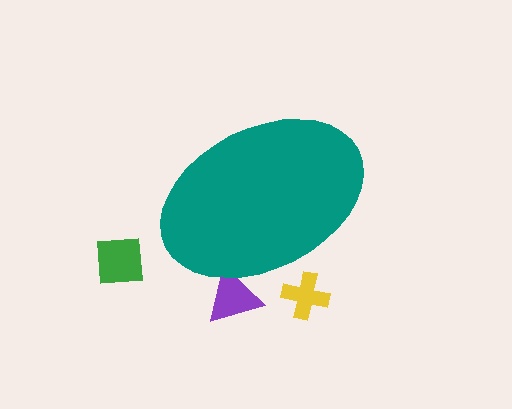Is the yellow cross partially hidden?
Yes, the yellow cross is partially hidden behind the teal ellipse.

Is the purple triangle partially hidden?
Yes, the purple triangle is partially hidden behind the teal ellipse.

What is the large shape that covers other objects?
A teal ellipse.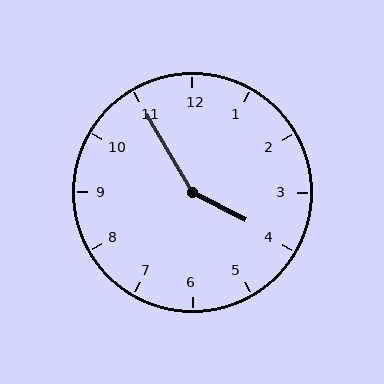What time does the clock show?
3:55.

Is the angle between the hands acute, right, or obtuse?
It is obtuse.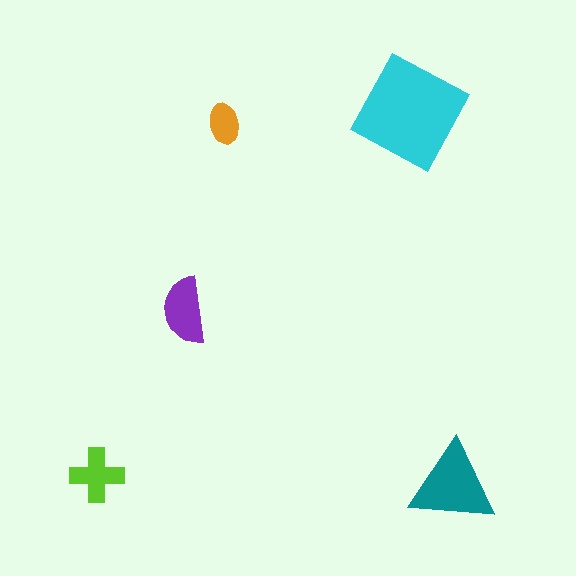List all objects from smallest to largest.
The orange ellipse, the lime cross, the purple semicircle, the teal triangle, the cyan diamond.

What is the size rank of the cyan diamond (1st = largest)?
1st.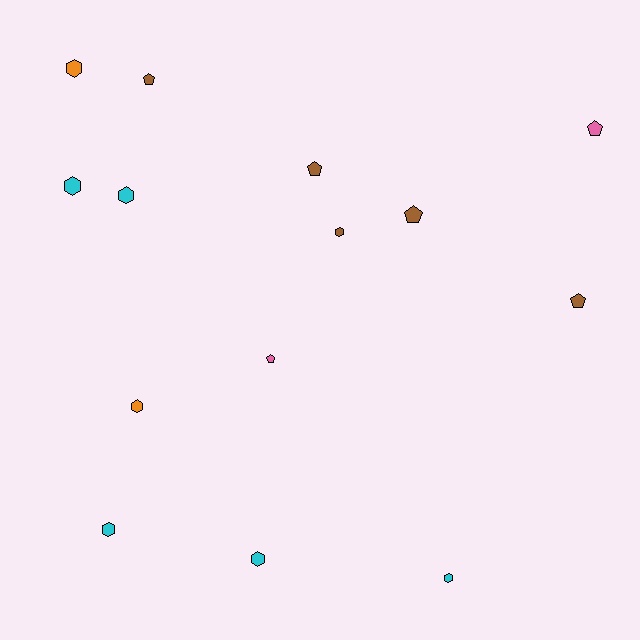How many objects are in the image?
There are 14 objects.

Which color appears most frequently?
Cyan, with 5 objects.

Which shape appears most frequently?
Hexagon, with 8 objects.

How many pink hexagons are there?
There are no pink hexagons.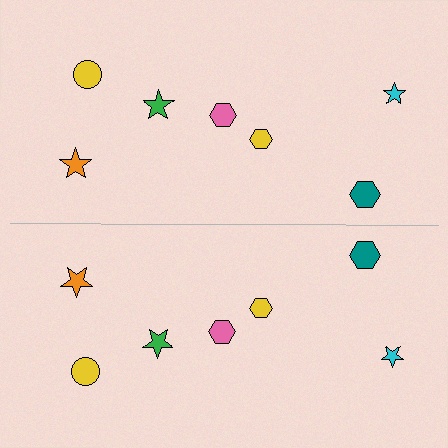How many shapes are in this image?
There are 14 shapes in this image.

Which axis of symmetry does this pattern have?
The pattern has a horizontal axis of symmetry running through the center of the image.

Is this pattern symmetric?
Yes, this pattern has bilateral (reflection) symmetry.